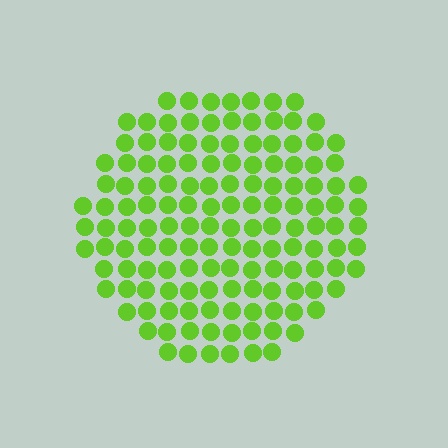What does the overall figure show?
The overall figure shows a circle.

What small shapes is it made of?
It is made of small circles.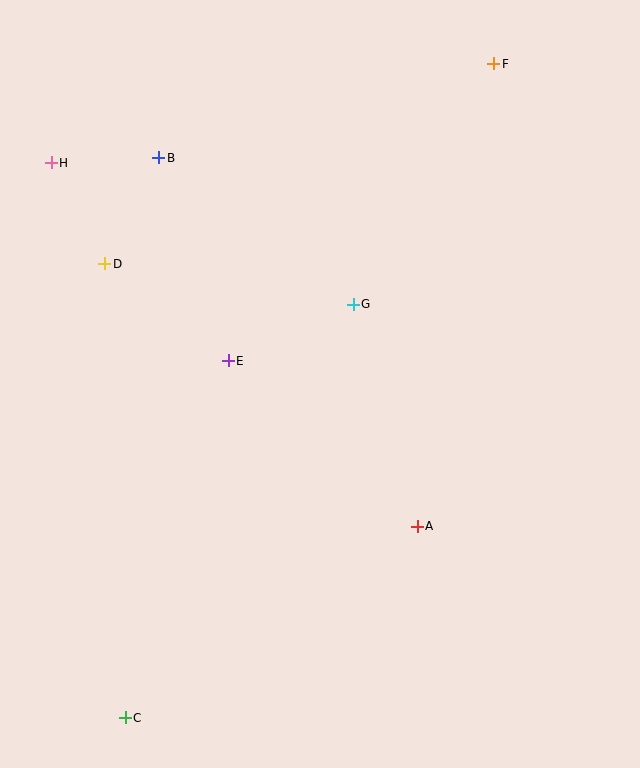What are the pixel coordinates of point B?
Point B is at (159, 158).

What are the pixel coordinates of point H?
Point H is at (51, 163).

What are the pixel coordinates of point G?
Point G is at (353, 304).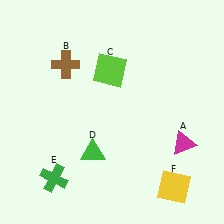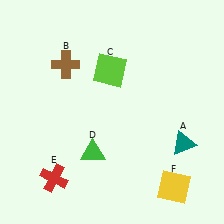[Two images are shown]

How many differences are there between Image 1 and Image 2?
There are 2 differences between the two images.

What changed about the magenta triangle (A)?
In Image 1, A is magenta. In Image 2, it changed to teal.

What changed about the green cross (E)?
In Image 1, E is green. In Image 2, it changed to red.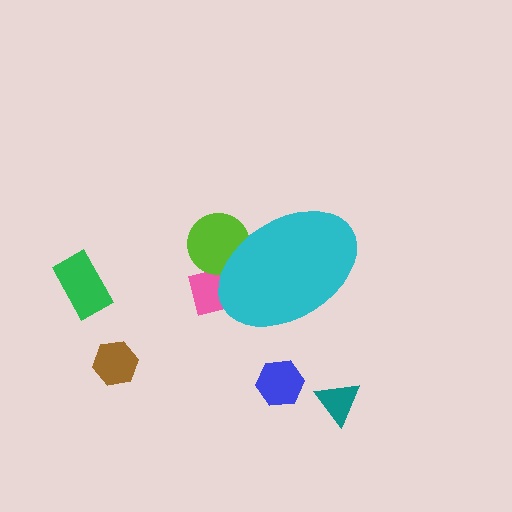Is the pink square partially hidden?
Yes, the pink square is partially hidden behind the cyan ellipse.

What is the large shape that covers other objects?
A cyan ellipse.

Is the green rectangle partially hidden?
No, the green rectangle is fully visible.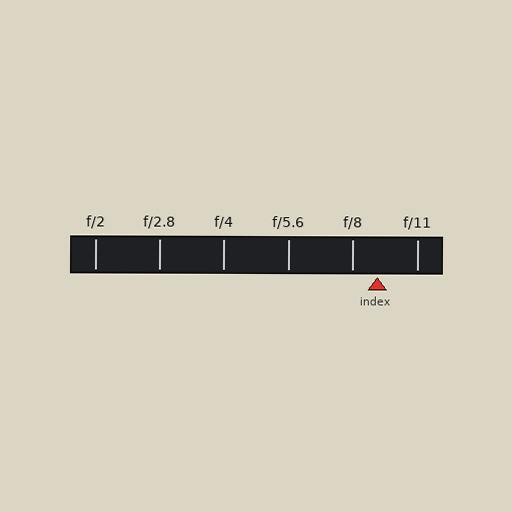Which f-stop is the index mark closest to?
The index mark is closest to f/8.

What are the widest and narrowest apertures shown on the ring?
The widest aperture shown is f/2 and the narrowest is f/11.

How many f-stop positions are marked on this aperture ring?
There are 6 f-stop positions marked.